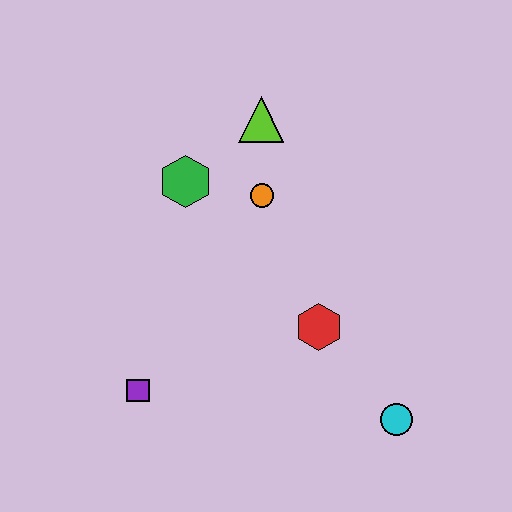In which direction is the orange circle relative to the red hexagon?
The orange circle is above the red hexagon.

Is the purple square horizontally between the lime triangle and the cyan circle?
No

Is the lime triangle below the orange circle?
No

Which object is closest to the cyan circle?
The red hexagon is closest to the cyan circle.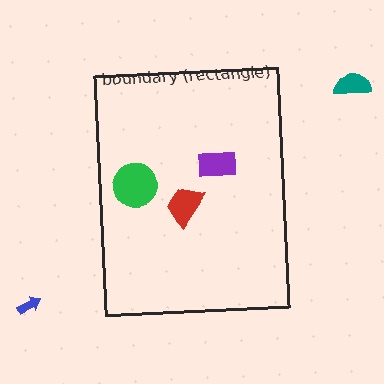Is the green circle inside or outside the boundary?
Inside.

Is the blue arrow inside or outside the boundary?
Outside.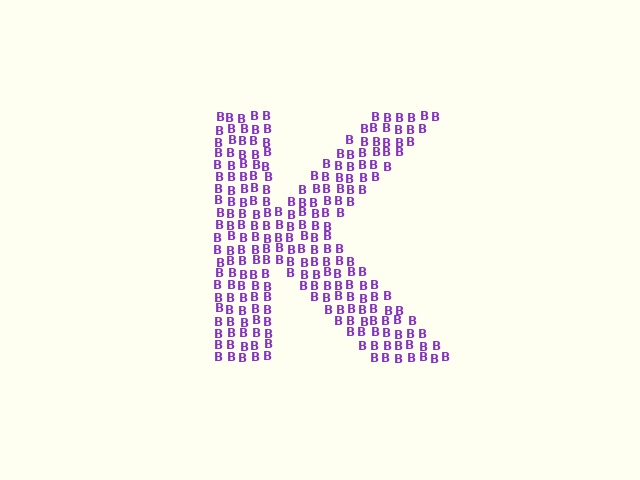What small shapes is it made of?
It is made of small letter B's.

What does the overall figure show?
The overall figure shows the letter K.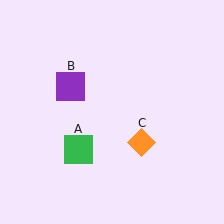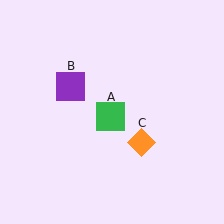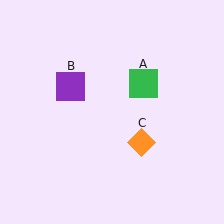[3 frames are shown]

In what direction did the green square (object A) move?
The green square (object A) moved up and to the right.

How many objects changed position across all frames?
1 object changed position: green square (object A).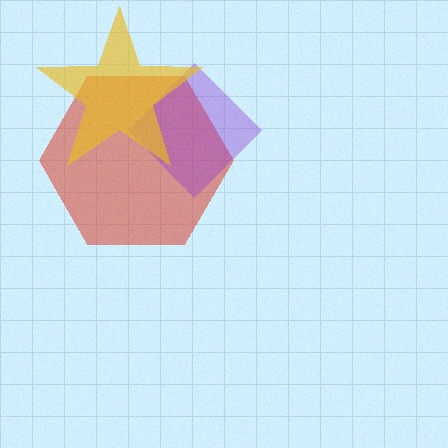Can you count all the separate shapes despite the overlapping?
Yes, there are 3 separate shapes.